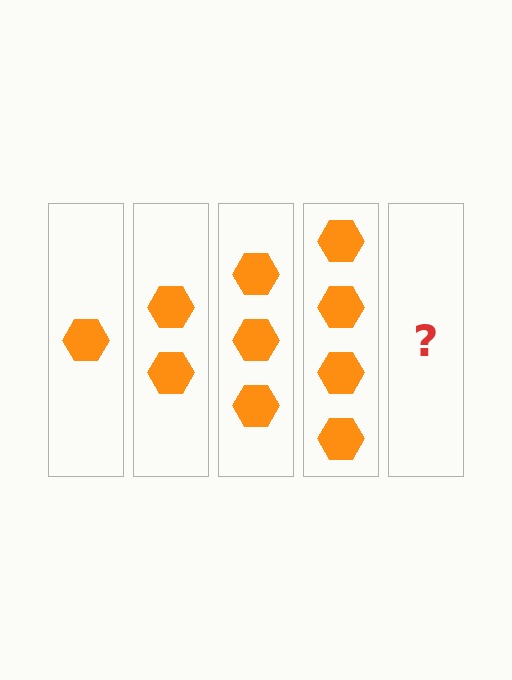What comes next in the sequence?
The next element should be 5 hexagons.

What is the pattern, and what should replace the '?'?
The pattern is that each step adds one more hexagon. The '?' should be 5 hexagons.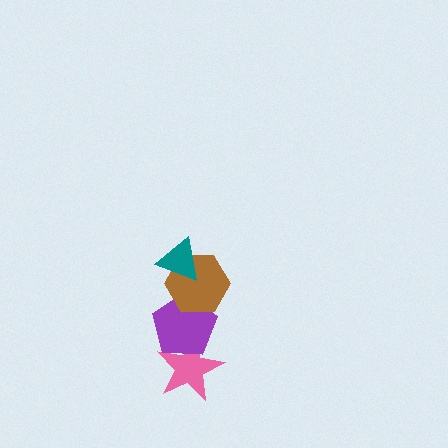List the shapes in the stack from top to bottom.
From top to bottom: the teal triangle, the brown hexagon, the purple pentagon, the pink star.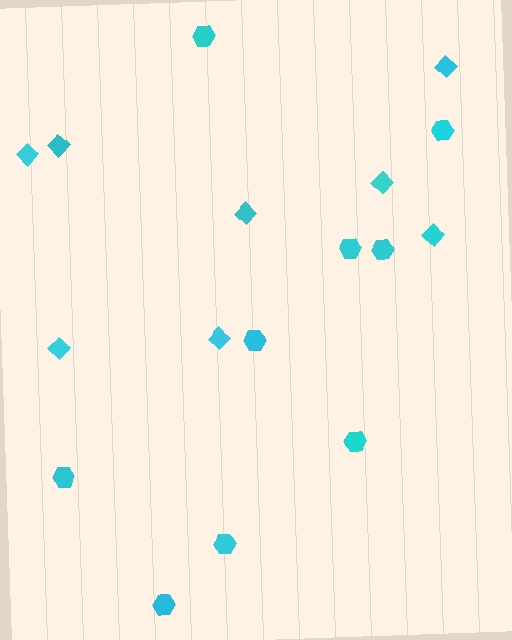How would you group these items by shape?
There are 2 groups: one group of diamonds (8) and one group of hexagons (9).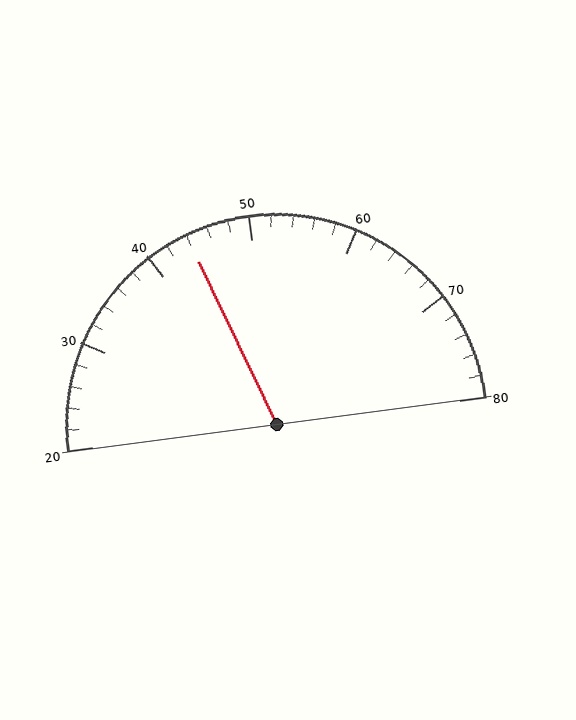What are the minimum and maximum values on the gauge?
The gauge ranges from 20 to 80.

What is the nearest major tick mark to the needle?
The nearest major tick mark is 40.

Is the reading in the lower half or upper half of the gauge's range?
The reading is in the lower half of the range (20 to 80).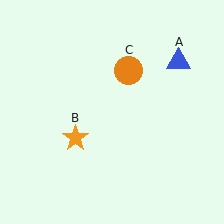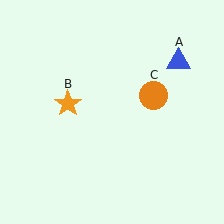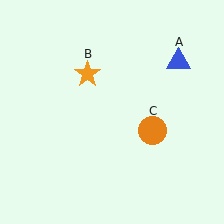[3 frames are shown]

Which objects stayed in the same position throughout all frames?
Blue triangle (object A) remained stationary.